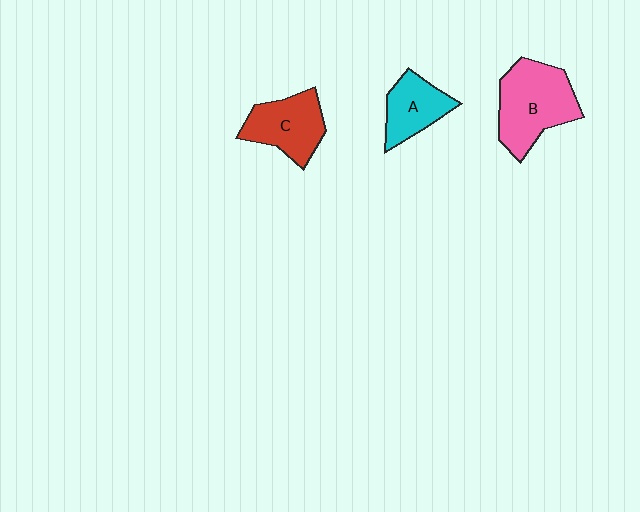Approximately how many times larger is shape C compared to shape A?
Approximately 1.2 times.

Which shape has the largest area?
Shape B (pink).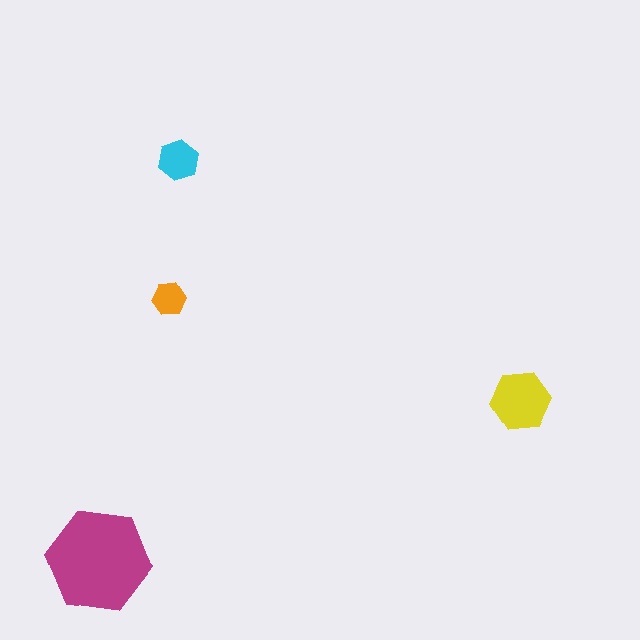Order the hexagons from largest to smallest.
the magenta one, the yellow one, the cyan one, the orange one.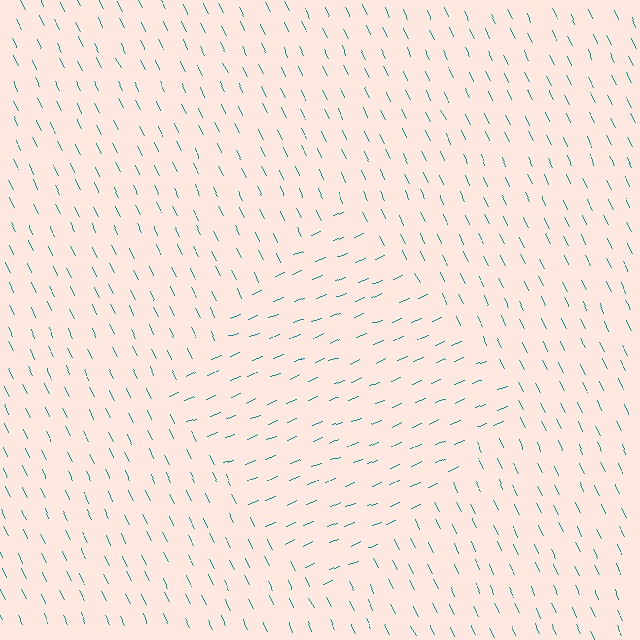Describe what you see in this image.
The image is filled with small teal line segments. A diamond region in the image has lines oriented differently from the surrounding lines, creating a visible texture boundary.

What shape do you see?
I see a diamond.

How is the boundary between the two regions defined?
The boundary is defined purely by a change in line orientation (approximately 86 degrees difference). All lines are the same color and thickness.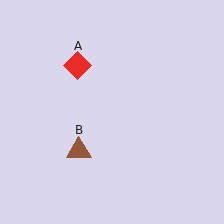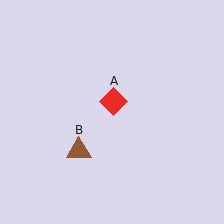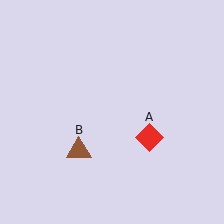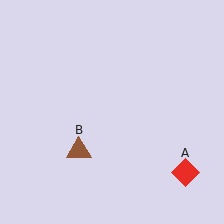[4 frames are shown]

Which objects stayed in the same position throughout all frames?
Brown triangle (object B) remained stationary.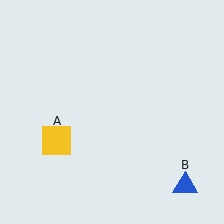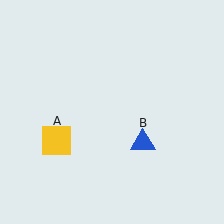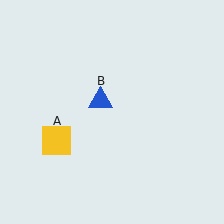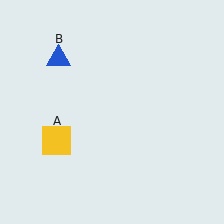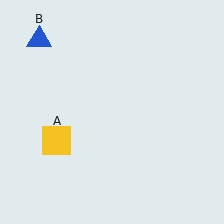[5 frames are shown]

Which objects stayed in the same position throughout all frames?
Yellow square (object A) remained stationary.